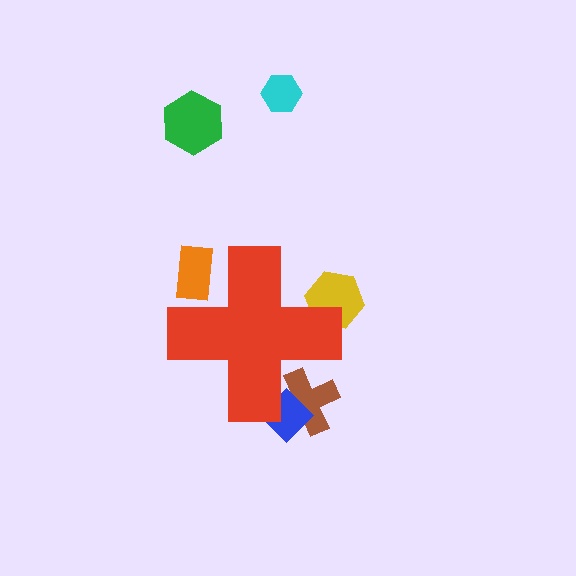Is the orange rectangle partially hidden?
Yes, the orange rectangle is partially hidden behind the red cross.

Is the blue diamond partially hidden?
Yes, the blue diamond is partially hidden behind the red cross.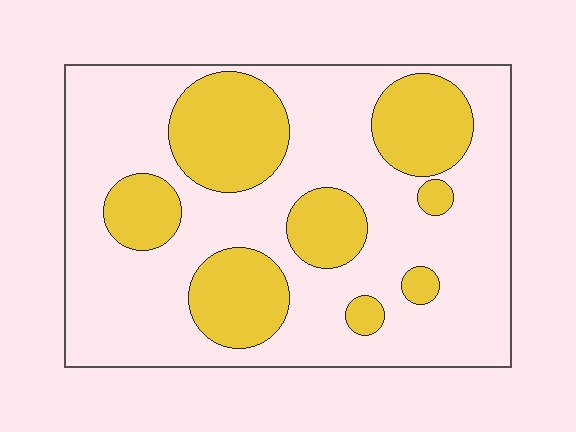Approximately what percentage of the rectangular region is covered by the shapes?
Approximately 30%.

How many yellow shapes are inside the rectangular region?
8.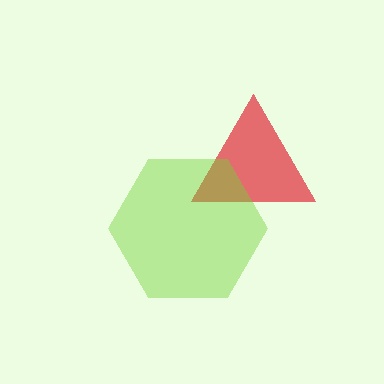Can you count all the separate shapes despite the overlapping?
Yes, there are 2 separate shapes.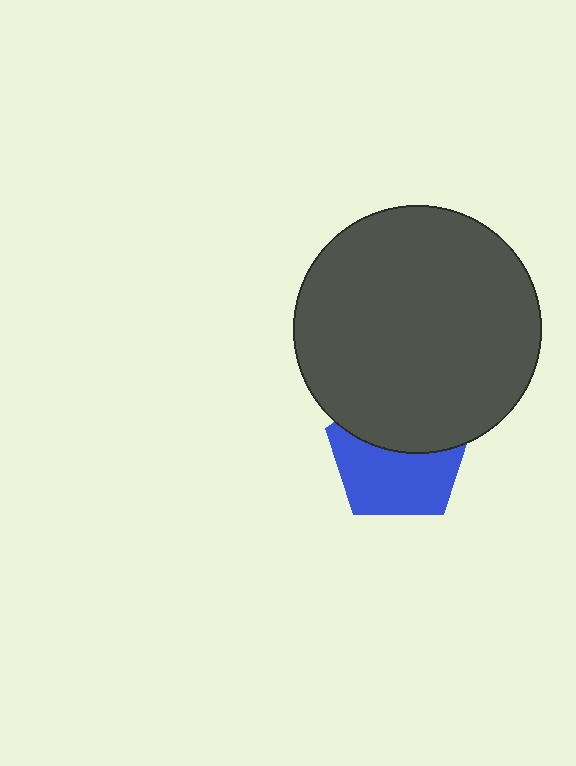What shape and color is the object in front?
The object in front is a dark gray circle.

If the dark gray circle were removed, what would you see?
You would see the complete blue pentagon.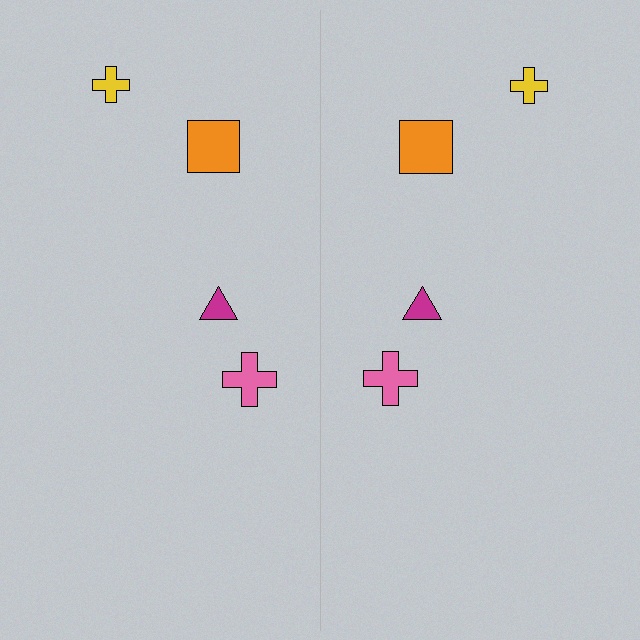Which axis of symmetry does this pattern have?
The pattern has a vertical axis of symmetry running through the center of the image.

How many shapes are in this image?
There are 8 shapes in this image.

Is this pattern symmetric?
Yes, this pattern has bilateral (reflection) symmetry.